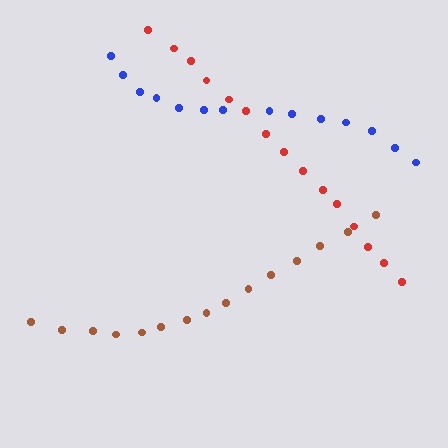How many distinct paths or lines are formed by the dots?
There are 3 distinct paths.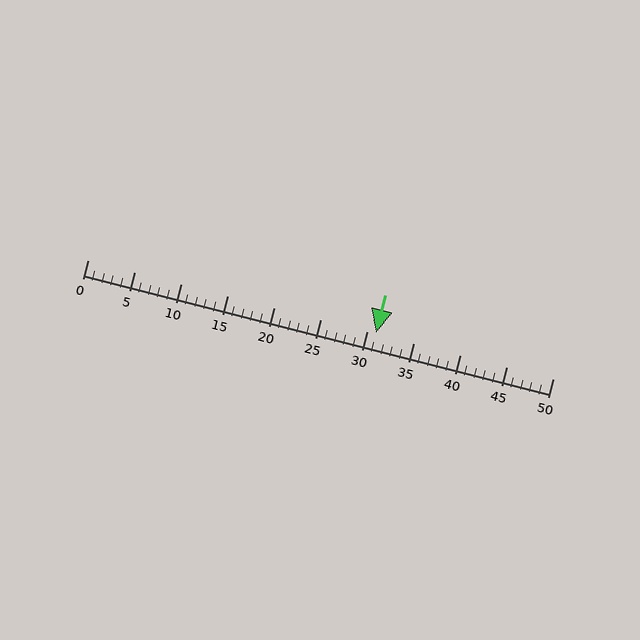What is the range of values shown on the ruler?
The ruler shows values from 0 to 50.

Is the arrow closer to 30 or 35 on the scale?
The arrow is closer to 30.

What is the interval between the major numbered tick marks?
The major tick marks are spaced 5 units apart.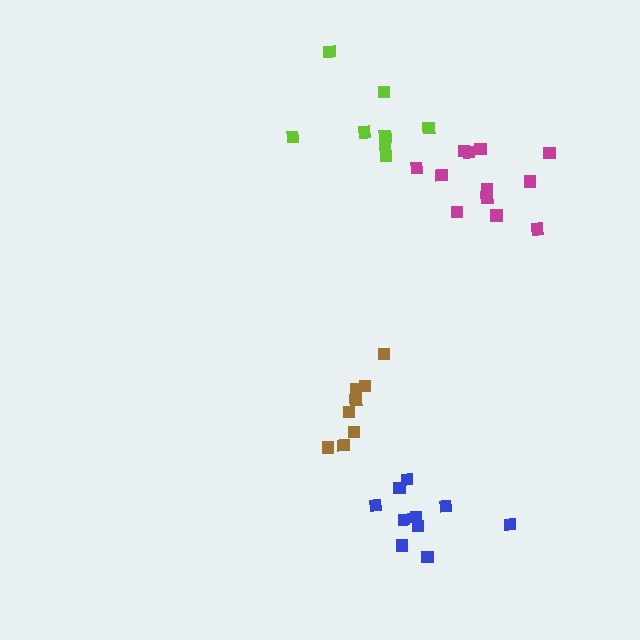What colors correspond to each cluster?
The clusters are colored: brown, magenta, blue, lime.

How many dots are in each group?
Group 1: 8 dots, Group 2: 12 dots, Group 3: 10 dots, Group 4: 8 dots (38 total).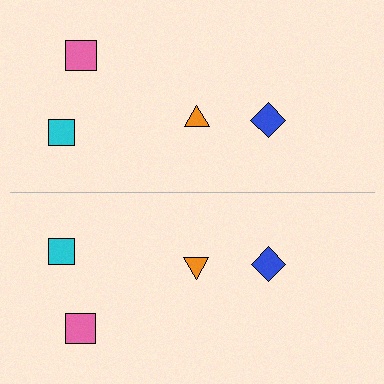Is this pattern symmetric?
Yes, this pattern has bilateral (reflection) symmetry.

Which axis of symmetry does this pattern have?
The pattern has a horizontal axis of symmetry running through the center of the image.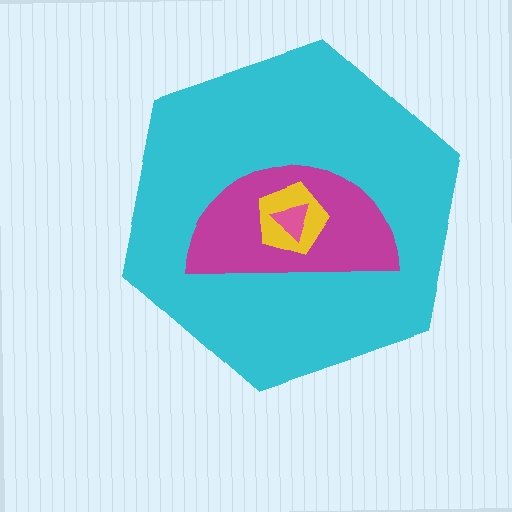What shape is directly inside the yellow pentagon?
The pink triangle.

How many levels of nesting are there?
4.